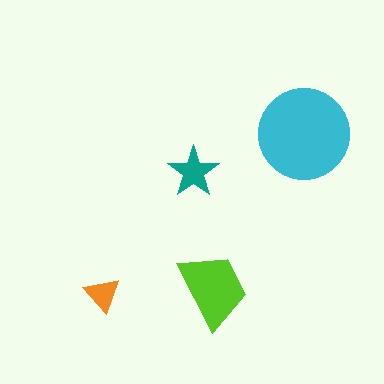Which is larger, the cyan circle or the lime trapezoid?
The cyan circle.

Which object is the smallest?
The orange triangle.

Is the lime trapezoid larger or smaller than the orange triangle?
Larger.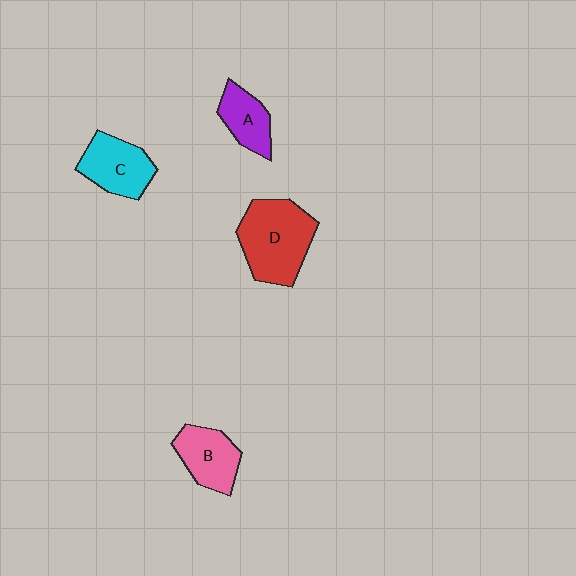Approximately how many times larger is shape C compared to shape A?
Approximately 1.3 times.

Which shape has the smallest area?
Shape A (purple).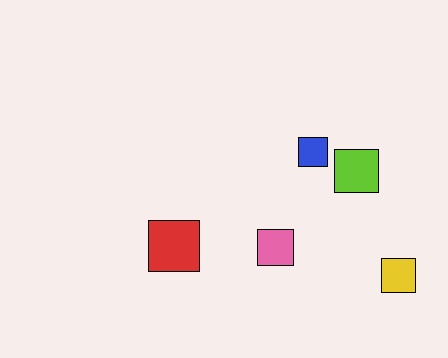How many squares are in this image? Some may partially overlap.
There are 5 squares.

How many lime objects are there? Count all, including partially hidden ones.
There is 1 lime object.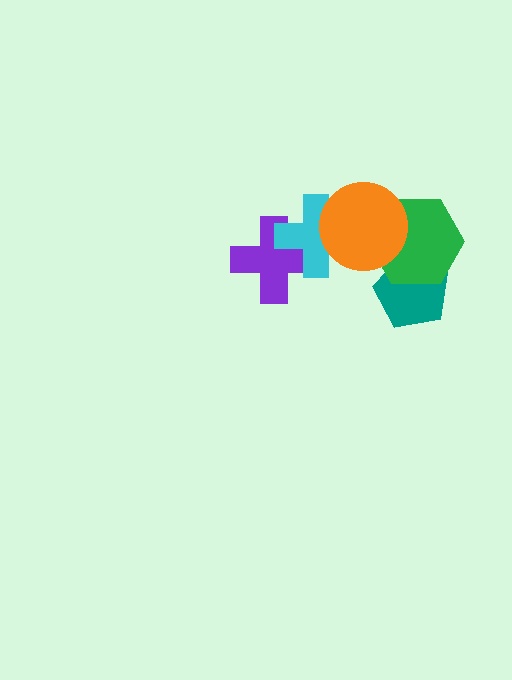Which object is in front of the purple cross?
The cyan cross is in front of the purple cross.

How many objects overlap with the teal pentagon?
1 object overlaps with the teal pentagon.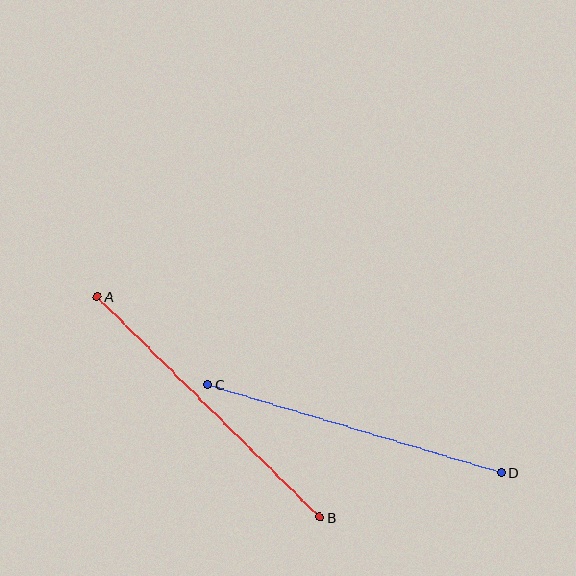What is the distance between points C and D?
The distance is approximately 306 pixels.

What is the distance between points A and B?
The distance is approximately 313 pixels.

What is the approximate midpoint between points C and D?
The midpoint is at approximately (355, 428) pixels.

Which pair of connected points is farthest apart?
Points A and B are farthest apart.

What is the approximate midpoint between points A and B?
The midpoint is at approximately (208, 407) pixels.